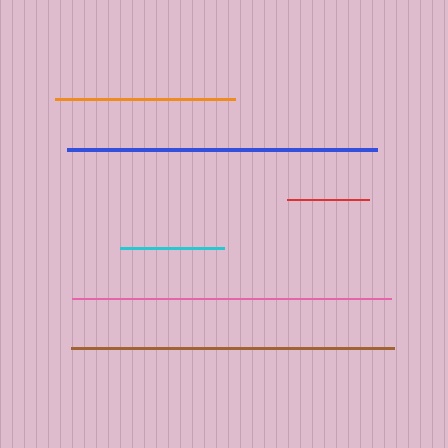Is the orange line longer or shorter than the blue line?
The blue line is longer than the orange line.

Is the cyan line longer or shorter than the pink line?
The pink line is longer than the cyan line.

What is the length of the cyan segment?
The cyan segment is approximately 104 pixels long.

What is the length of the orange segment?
The orange segment is approximately 180 pixels long.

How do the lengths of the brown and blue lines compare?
The brown and blue lines are approximately the same length.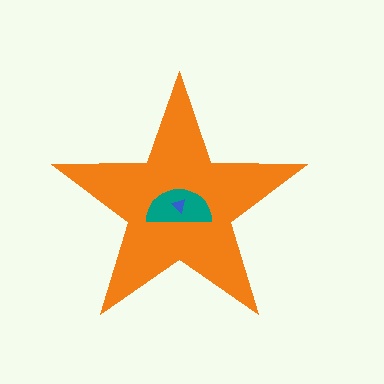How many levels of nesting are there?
3.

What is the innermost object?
The blue triangle.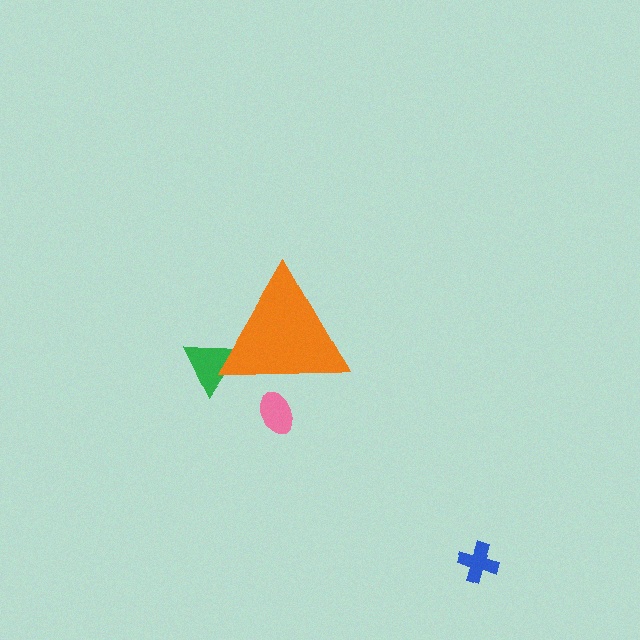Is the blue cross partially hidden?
No, the blue cross is fully visible.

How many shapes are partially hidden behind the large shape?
2 shapes are partially hidden.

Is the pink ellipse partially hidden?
Yes, the pink ellipse is partially hidden behind the orange triangle.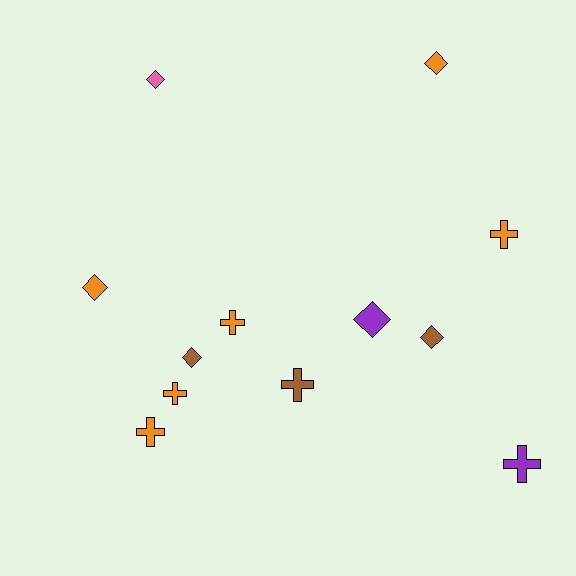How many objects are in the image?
There are 12 objects.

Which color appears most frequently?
Orange, with 6 objects.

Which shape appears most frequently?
Cross, with 6 objects.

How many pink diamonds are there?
There is 1 pink diamond.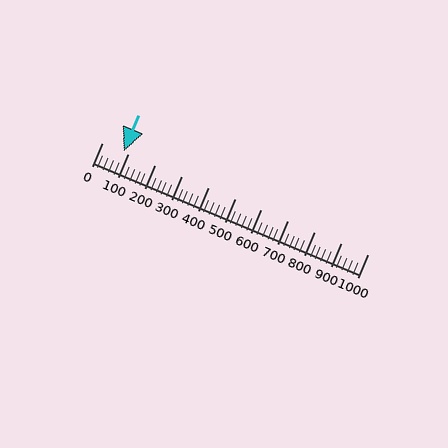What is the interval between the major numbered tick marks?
The major tick marks are spaced 100 units apart.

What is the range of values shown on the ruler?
The ruler shows values from 0 to 1000.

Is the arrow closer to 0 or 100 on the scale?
The arrow is closer to 100.